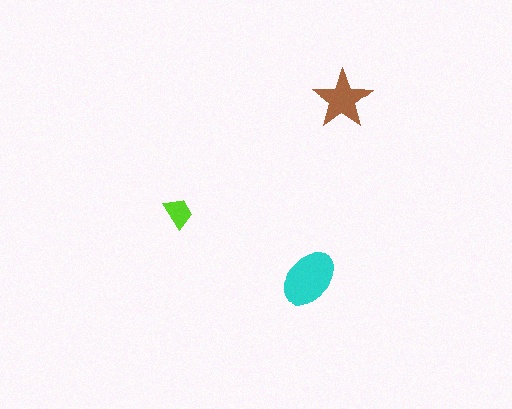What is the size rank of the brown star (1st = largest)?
2nd.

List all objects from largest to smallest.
The cyan ellipse, the brown star, the lime trapezoid.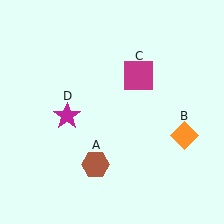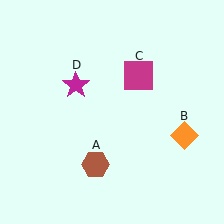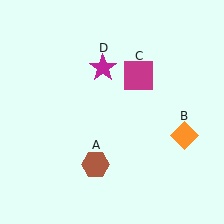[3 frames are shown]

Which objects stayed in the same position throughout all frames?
Brown hexagon (object A) and orange diamond (object B) and magenta square (object C) remained stationary.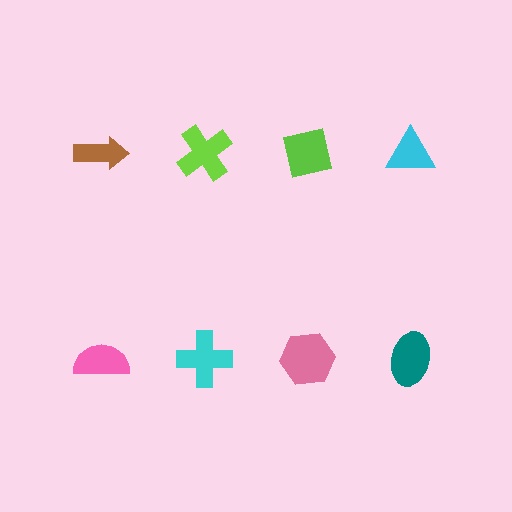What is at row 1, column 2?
A lime cross.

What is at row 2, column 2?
A cyan cross.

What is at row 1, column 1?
A brown arrow.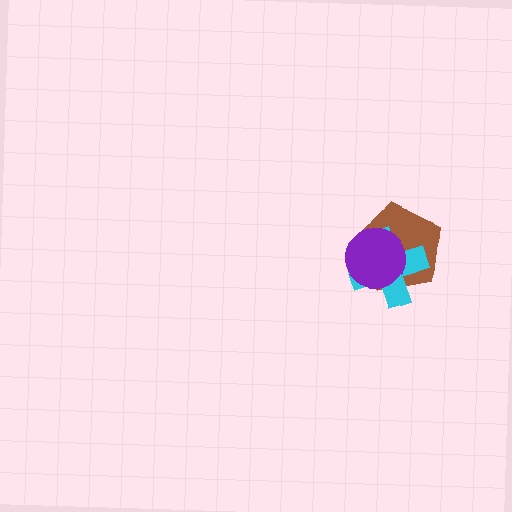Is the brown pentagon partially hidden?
Yes, it is partially covered by another shape.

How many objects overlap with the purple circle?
2 objects overlap with the purple circle.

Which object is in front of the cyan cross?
The purple circle is in front of the cyan cross.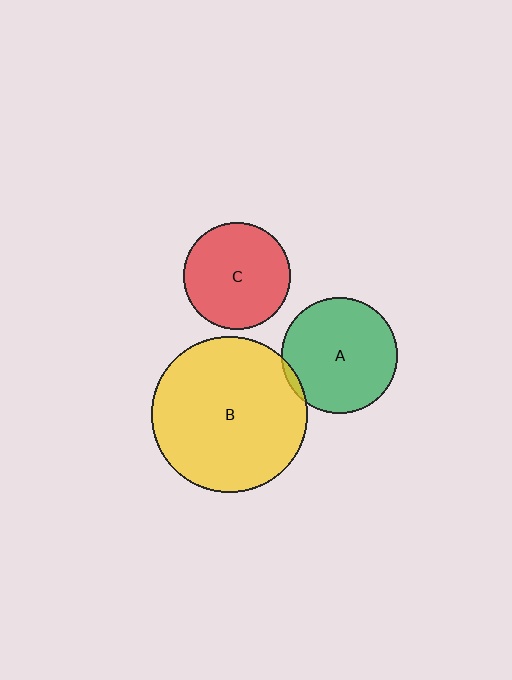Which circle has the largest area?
Circle B (yellow).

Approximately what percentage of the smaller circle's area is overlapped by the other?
Approximately 5%.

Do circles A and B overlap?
Yes.